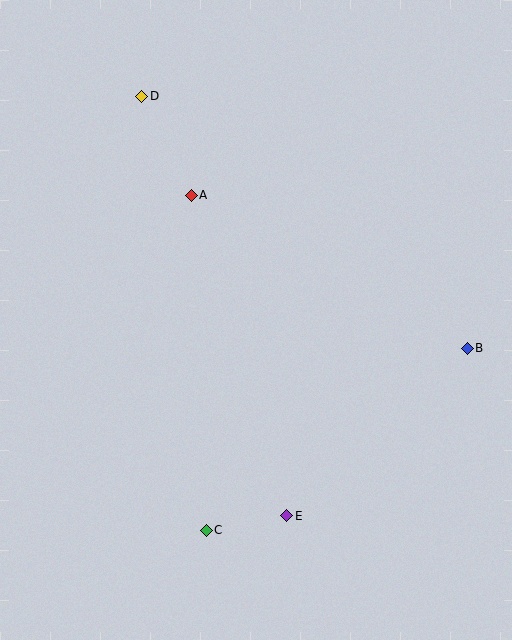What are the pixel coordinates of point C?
Point C is at (206, 530).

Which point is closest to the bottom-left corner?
Point C is closest to the bottom-left corner.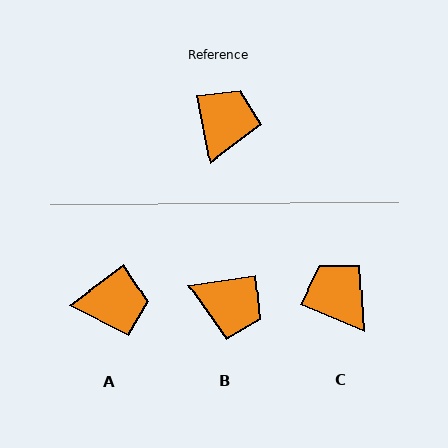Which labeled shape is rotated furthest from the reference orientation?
B, about 92 degrees away.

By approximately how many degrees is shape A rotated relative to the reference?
Approximately 63 degrees clockwise.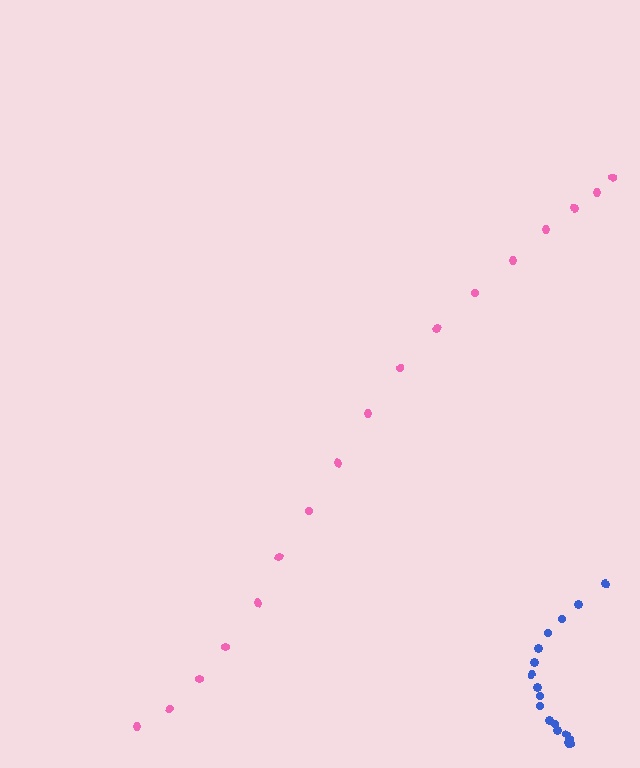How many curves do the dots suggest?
There are 2 distinct paths.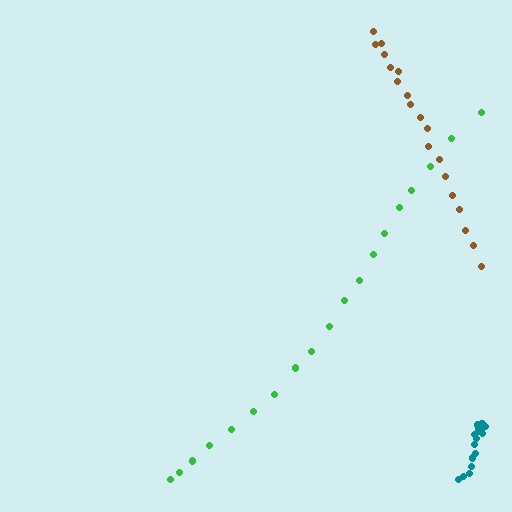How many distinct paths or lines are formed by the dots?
There are 3 distinct paths.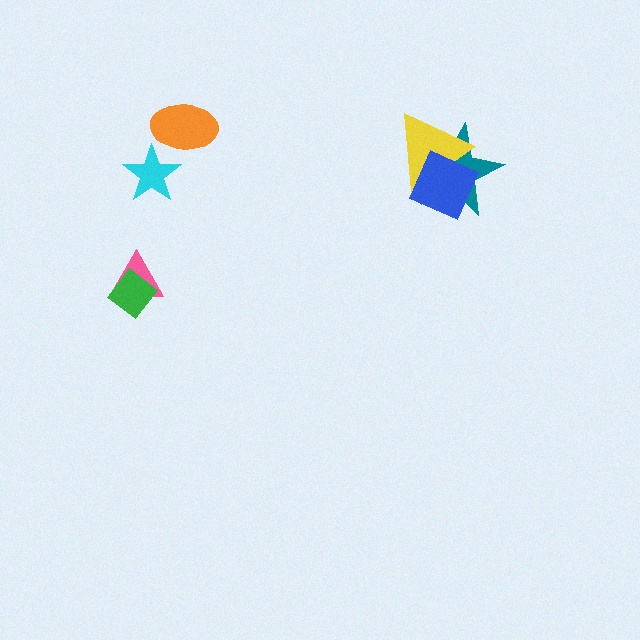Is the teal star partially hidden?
Yes, it is partially covered by another shape.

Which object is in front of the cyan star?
The orange ellipse is in front of the cyan star.